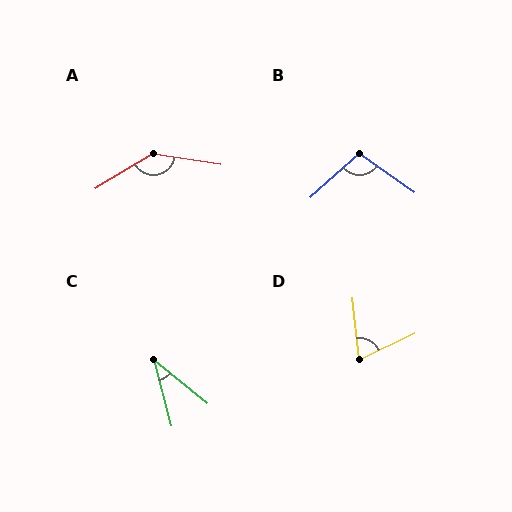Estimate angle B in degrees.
Approximately 103 degrees.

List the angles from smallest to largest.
C (37°), D (71°), B (103°), A (140°).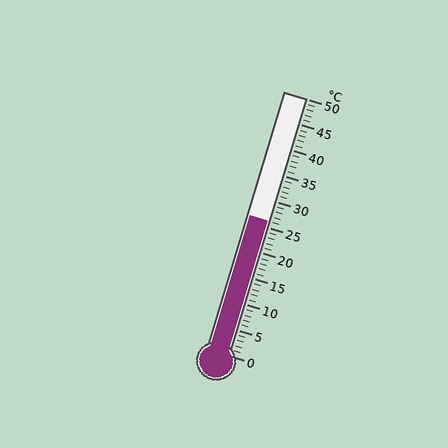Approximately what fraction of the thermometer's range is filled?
The thermometer is filled to approximately 50% of its range.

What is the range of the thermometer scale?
The thermometer scale ranges from 0°C to 50°C.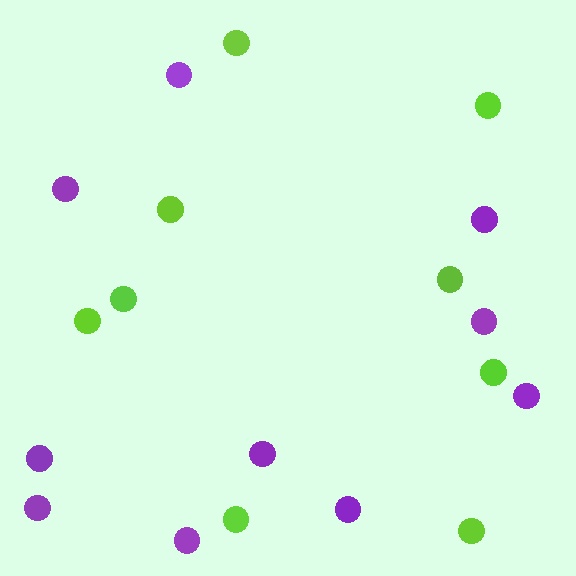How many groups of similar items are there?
There are 2 groups: one group of purple circles (10) and one group of lime circles (9).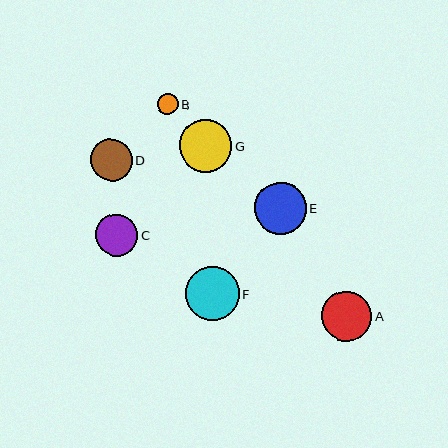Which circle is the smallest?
Circle B is the smallest with a size of approximately 21 pixels.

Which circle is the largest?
Circle F is the largest with a size of approximately 54 pixels.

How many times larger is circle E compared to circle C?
Circle E is approximately 1.2 times the size of circle C.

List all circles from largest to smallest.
From largest to smallest: F, G, E, A, C, D, B.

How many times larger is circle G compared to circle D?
Circle G is approximately 1.2 times the size of circle D.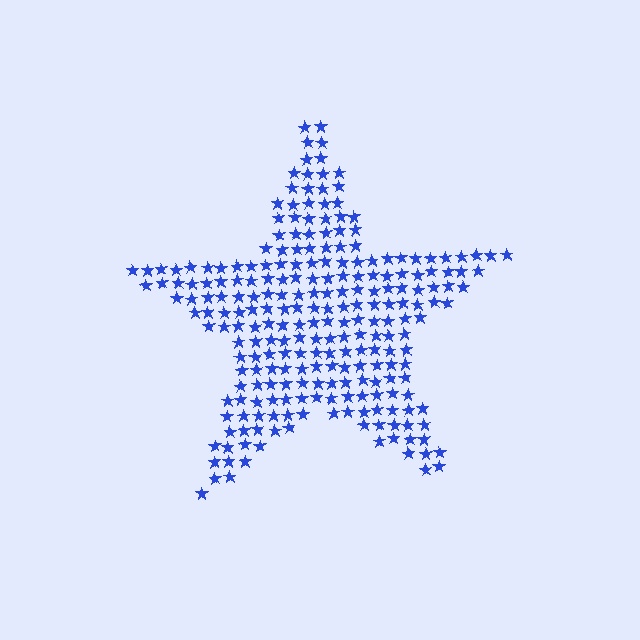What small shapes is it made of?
It is made of small stars.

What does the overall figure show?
The overall figure shows a star.